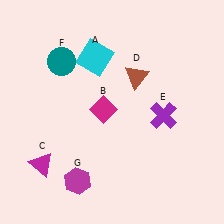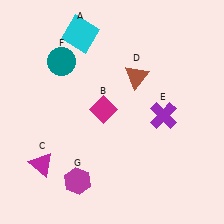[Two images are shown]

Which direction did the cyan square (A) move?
The cyan square (A) moved up.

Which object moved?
The cyan square (A) moved up.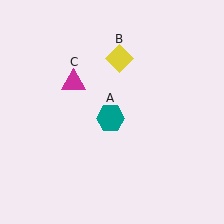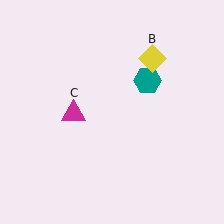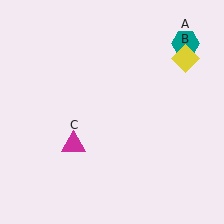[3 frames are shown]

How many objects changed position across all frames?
3 objects changed position: teal hexagon (object A), yellow diamond (object B), magenta triangle (object C).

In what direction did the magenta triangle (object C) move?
The magenta triangle (object C) moved down.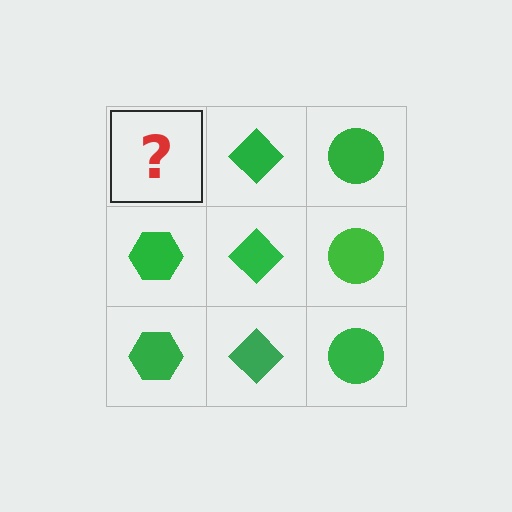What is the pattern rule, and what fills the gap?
The rule is that each column has a consistent shape. The gap should be filled with a green hexagon.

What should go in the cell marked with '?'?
The missing cell should contain a green hexagon.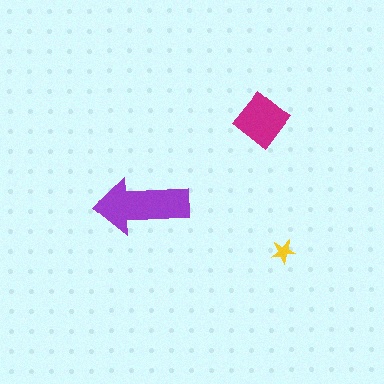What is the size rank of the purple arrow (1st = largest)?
1st.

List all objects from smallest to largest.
The yellow star, the magenta diamond, the purple arrow.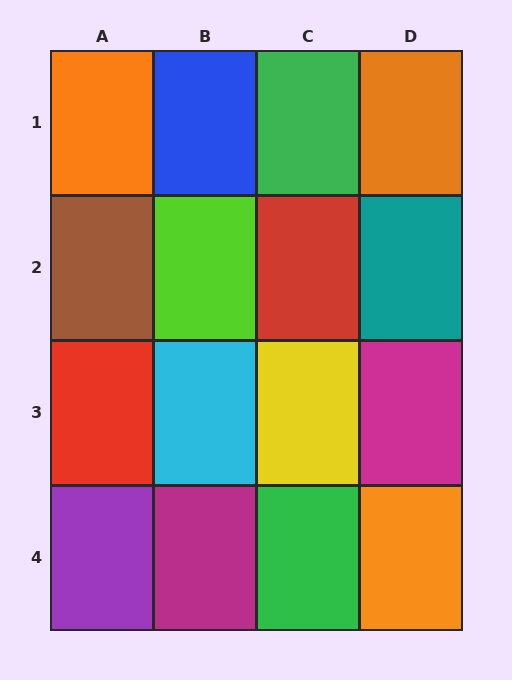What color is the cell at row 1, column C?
Green.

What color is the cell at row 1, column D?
Orange.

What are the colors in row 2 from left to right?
Brown, lime, red, teal.